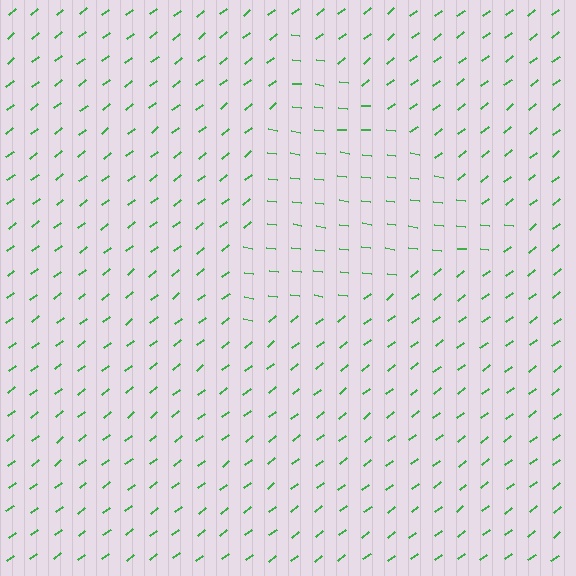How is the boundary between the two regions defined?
The boundary is defined purely by a change in line orientation (approximately 45 degrees difference). All lines are the same color and thickness.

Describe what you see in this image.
The image is filled with small green line segments. A triangle region in the image has lines oriented differently from the surrounding lines, creating a visible texture boundary.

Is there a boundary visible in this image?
Yes, there is a texture boundary formed by a change in line orientation.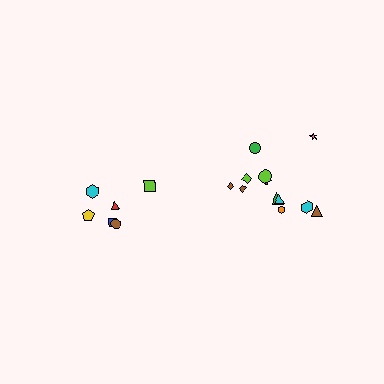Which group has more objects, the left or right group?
The right group.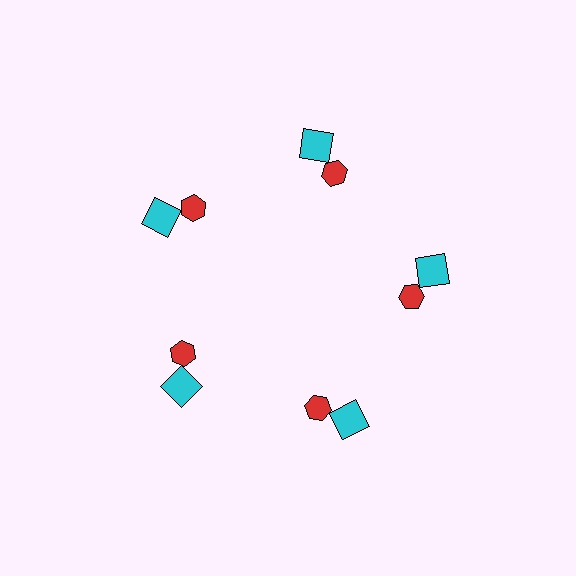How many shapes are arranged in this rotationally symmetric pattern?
There are 10 shapes, arranged in 5 groups of 2.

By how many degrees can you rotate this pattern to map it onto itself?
The pattern maps onto itself every 72 degrees of rotation.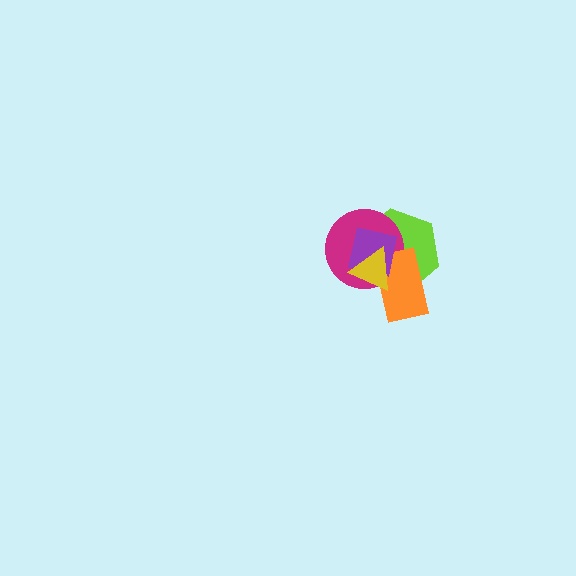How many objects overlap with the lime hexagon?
4 objects overlap with the lime hexagon.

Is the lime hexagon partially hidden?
Yes, it is partially covered by another shape.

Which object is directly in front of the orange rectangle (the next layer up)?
The purple square is directly in front of the orange rectangle.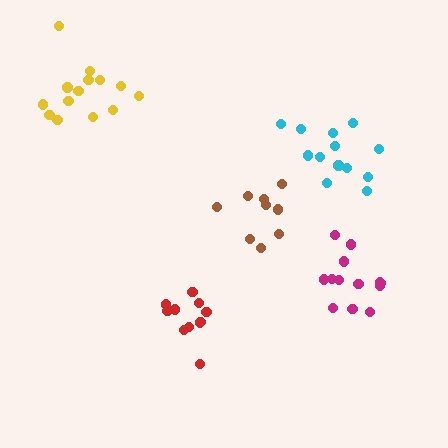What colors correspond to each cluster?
The clusters are colored: yellow, red, cyan, magenta, brown.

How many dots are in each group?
Group 1: 14 dots, Group 2: 11 dots, Group 3: 13 dots, Group 4: 13 dots, Group 5: 10 dots (61 total).